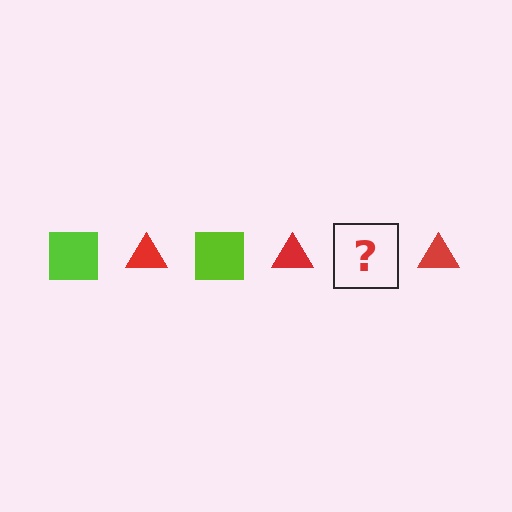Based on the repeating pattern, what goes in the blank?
The blank should be a lime square.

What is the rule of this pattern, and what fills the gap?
The rule is that the pattern alternates between lime square and red triangle. The gap should be filled with a lime square.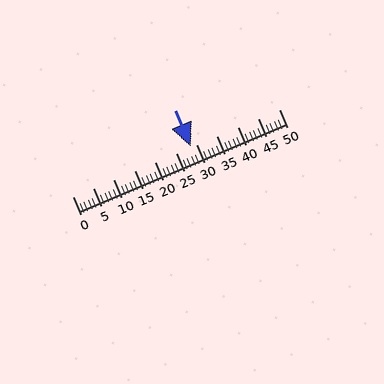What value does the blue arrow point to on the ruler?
The blue arrow points to approximately 29.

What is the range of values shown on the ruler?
The ruler shows values from 0 to 50.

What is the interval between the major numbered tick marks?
The major tick marks are spaced 5 units apart.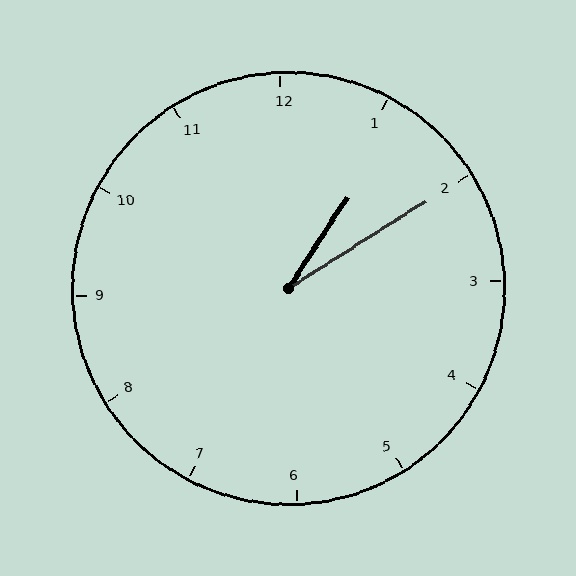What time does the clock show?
1:10.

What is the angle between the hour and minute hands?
Approximately 25 degrees.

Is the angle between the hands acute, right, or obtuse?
It is acute.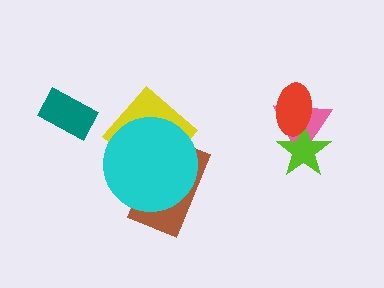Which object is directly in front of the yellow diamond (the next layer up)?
The brown rectangle is directly in front of the yellow diamond.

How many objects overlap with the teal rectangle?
0 objects overlap with the teal rectangle.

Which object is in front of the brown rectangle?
The cyan circle is in front of the brown rectangle.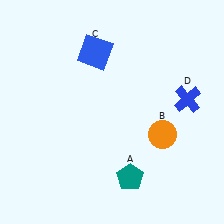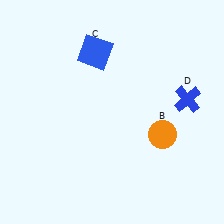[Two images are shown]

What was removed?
The teal pentagon (A) was removed in Image 2.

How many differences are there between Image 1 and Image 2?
There is 1 difference between the two images.